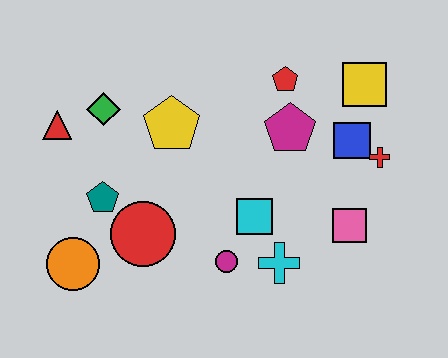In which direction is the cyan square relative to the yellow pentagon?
The cyan square is below the yellow pentagon.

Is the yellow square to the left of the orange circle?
No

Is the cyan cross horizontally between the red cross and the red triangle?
Yes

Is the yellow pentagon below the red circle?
No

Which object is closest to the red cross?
The blue square is closest to the red cross.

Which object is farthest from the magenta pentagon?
The orange circle is farthest from the magenta pentagon.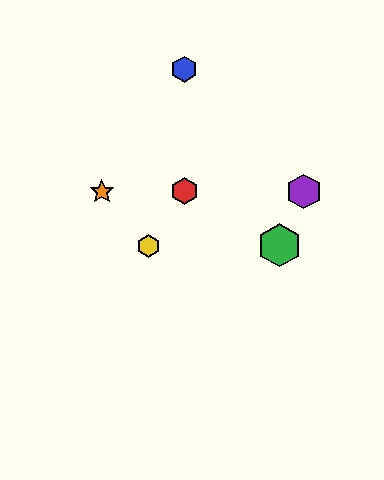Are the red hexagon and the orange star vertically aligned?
No, the red hexagon is at x≈184 and the orange star is at x≈102.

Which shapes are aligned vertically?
The red hexagon, the blue hexagon are aligned vertically.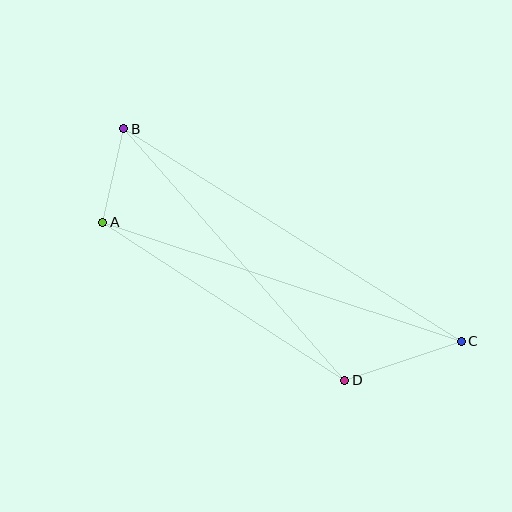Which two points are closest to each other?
Points A and B are closest to each other.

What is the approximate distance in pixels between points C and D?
The distance between C and D is approximately 123 pixels.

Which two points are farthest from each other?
Points B and C are farthest from each other.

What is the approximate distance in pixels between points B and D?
The distance between B and D is approximately 335 pixels.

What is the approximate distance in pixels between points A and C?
The distance between A and C is approximately 378 pixels.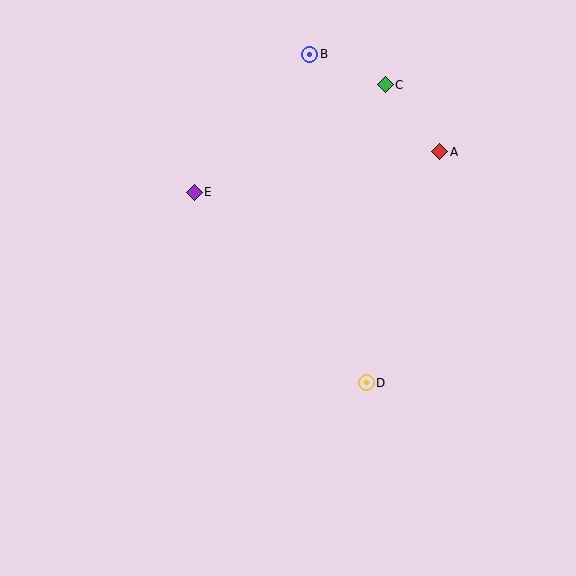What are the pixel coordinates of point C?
Point C is at (385, 85).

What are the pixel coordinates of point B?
Point B is at (310, 54).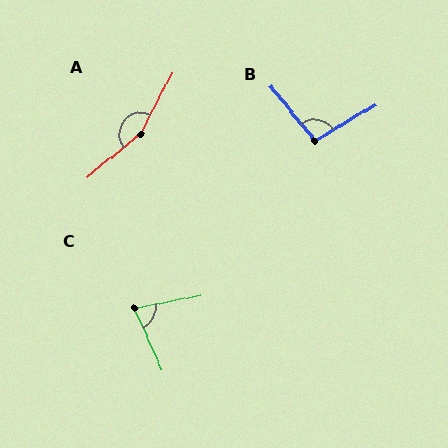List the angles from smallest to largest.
C (77°), B (98°), A (157°).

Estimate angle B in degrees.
Approximately 98 degrees.